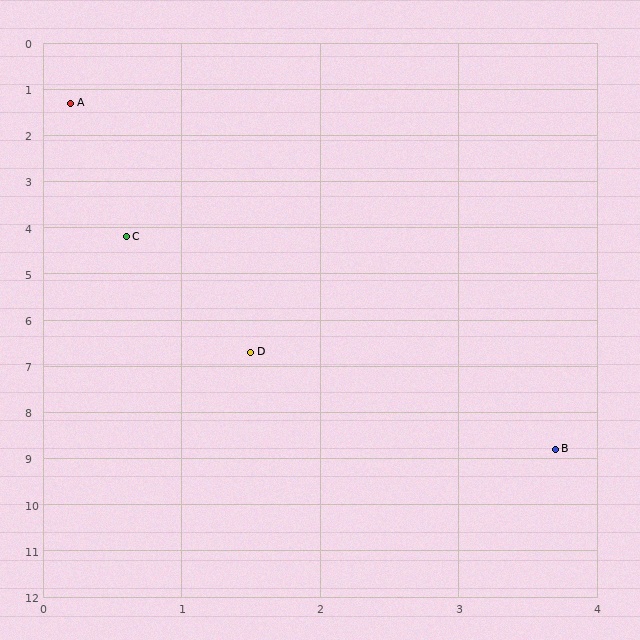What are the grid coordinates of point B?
Point B is at approximately (3.7, 8.8).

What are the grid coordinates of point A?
Point A is at approximately (0.2, 1.3).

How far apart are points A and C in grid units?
Points A and C are about 2.9 grid units apart.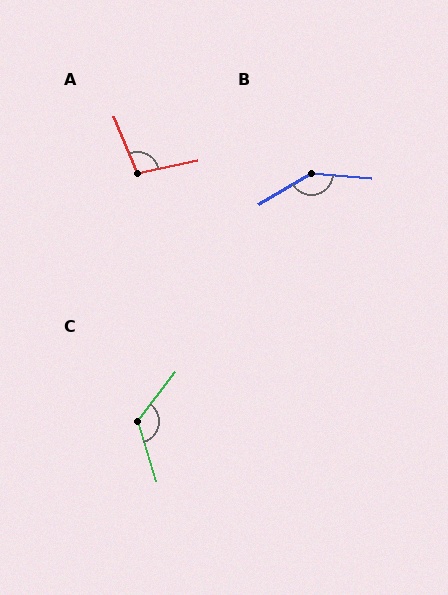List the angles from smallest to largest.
A (100°), C (125°), B (145°).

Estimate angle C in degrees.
Approximately 125 degrees.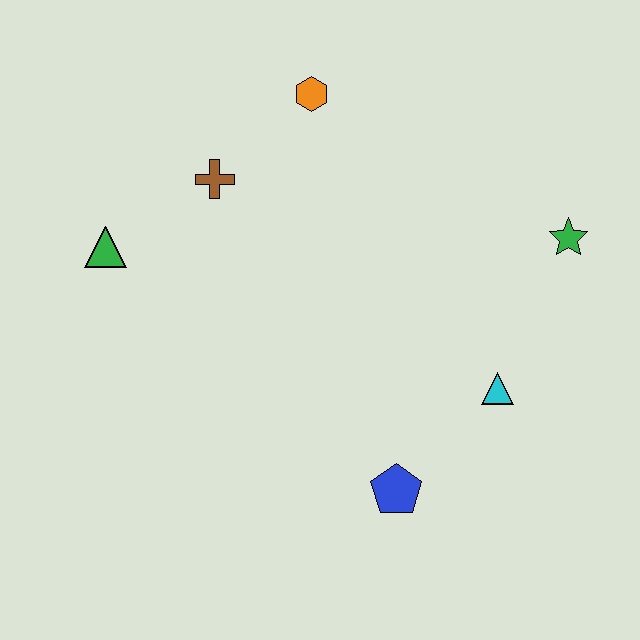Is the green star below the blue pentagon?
No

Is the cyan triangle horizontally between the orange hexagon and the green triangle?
No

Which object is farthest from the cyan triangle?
The green triangle is farthest from the cyan triangle.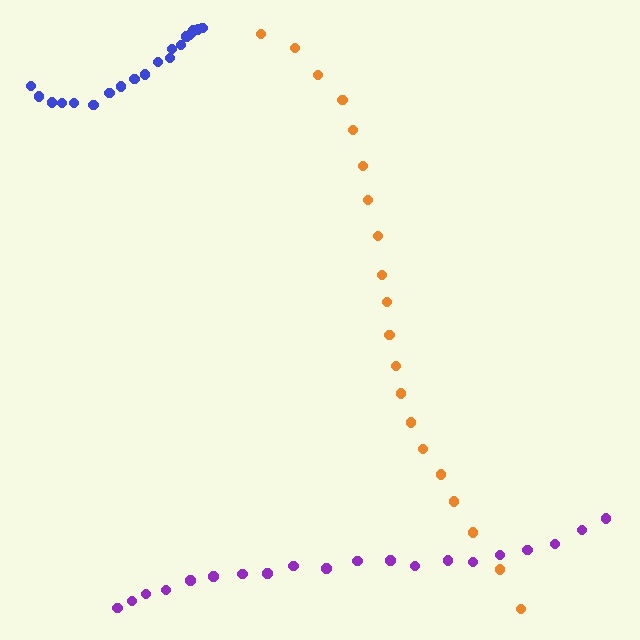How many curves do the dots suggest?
There are 3 distinct paths.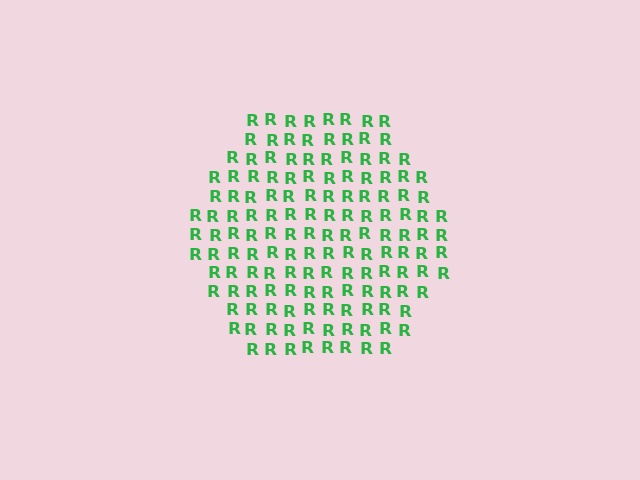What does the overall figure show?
The overall figure shows a hexagon.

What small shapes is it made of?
It is made of small letter R's.